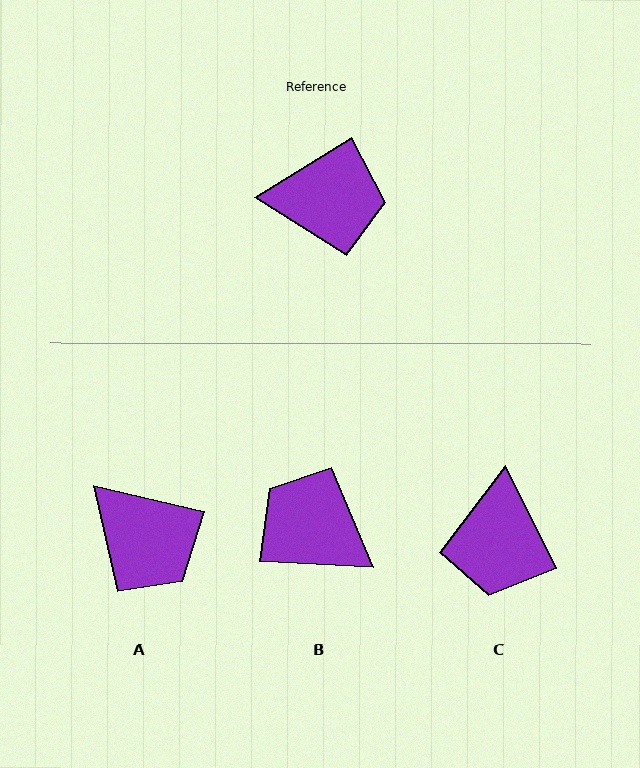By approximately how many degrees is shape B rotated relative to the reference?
Approximately 145 degrees counter-clockwise.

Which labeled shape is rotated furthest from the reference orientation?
B, about 145 degrees away.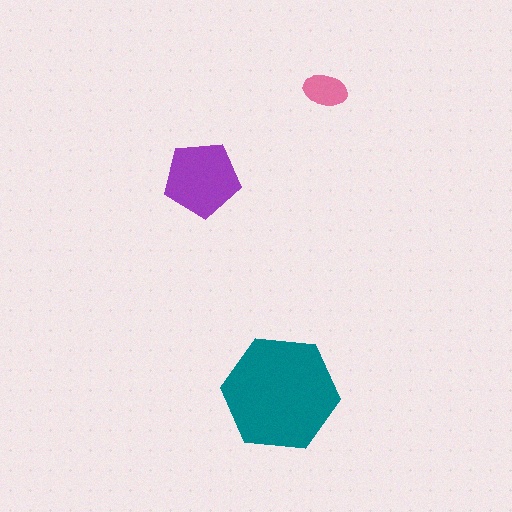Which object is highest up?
The pink ellipse is topmost.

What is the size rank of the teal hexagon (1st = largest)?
1st.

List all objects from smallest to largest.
The pink ellipse, the purple pentagon, the teal hexagon.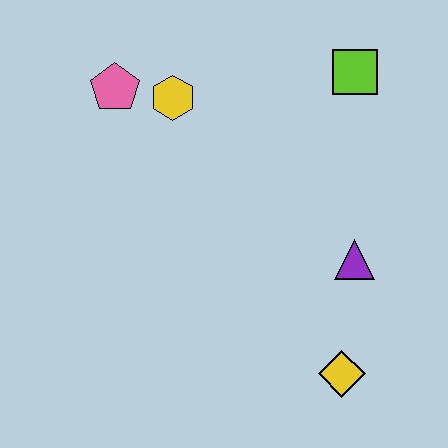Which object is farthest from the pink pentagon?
The yellow diamond is farthest from the pink pentagon.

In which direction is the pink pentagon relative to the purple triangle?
The pink pentagon is to the left of the purple triangle.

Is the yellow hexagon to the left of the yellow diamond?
Yes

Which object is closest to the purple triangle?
The yellow diamond is closest to the purple triangle.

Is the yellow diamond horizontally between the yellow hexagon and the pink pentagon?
No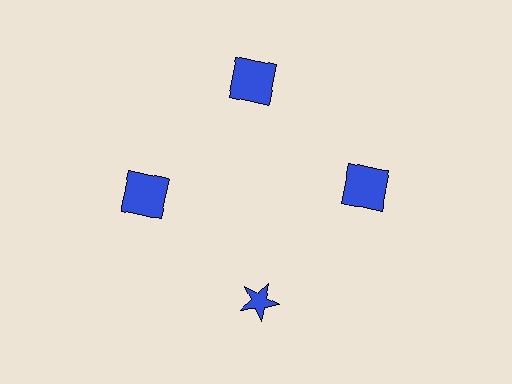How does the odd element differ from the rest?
It has a different shape: star instead of square.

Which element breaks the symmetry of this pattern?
The blue star at roughly the 6 o'clock position breaks the symmetry. All other shapes are blue squares.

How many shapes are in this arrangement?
There are 4 shapes arranged in a ring pattern.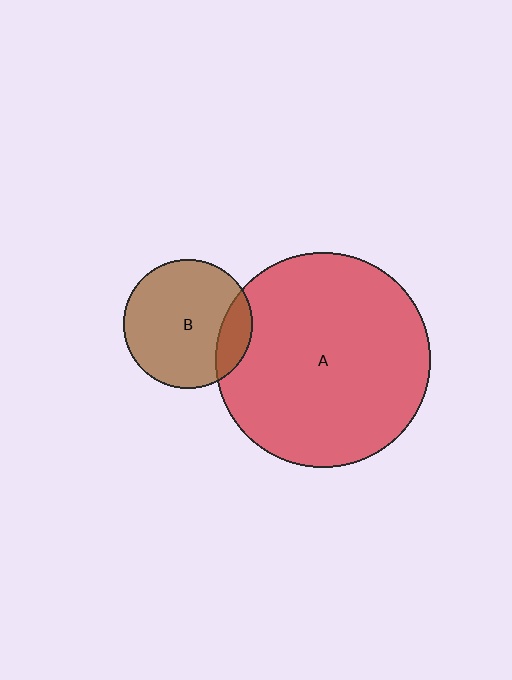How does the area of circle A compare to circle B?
Approximately 2.8 times.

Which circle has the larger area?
Circle A (red).